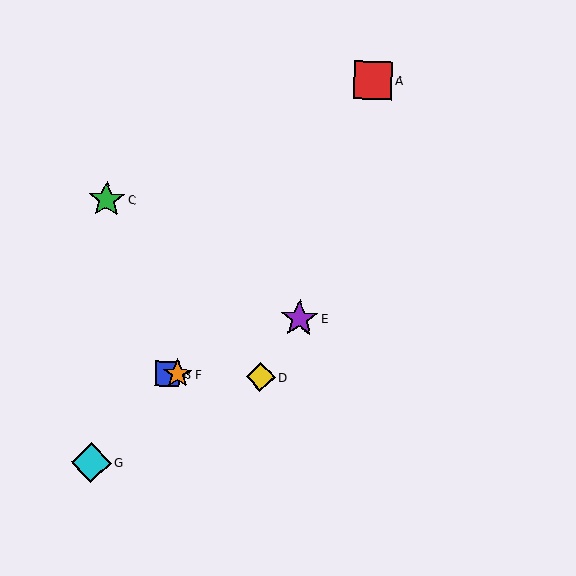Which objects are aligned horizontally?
Objects B, D, F are aligned horizontally.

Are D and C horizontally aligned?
No, D is at y≈377 and C is at y≈199.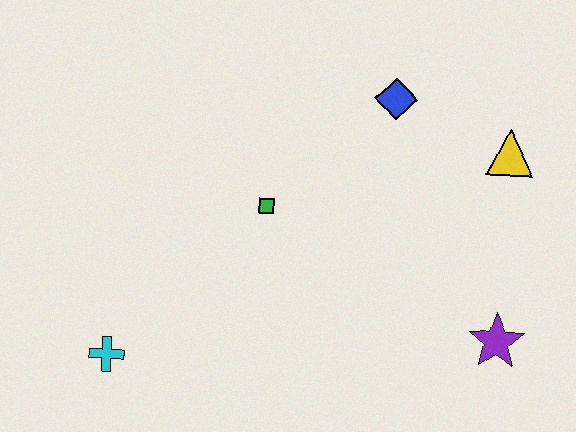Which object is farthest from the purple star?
The cyan cross is farthest from the purple star.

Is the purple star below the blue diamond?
Yes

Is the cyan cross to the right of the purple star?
No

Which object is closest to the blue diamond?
The yellow triangle is closest to the blue diamond.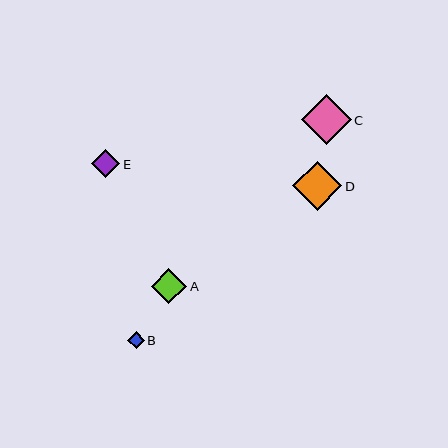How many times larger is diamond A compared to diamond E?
Diamond A is approximately 1.3 times the size of diamond E.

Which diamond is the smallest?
Diamond B is the smallest with a size of approximately 17 pixels.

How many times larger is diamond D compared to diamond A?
Diamond D is approximately 1.4 times the size of diamond A.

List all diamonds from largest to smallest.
From largest to smallest: C, D, A, E, B.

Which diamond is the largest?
Diamond C is the largest with a size of approximately 50 pixels.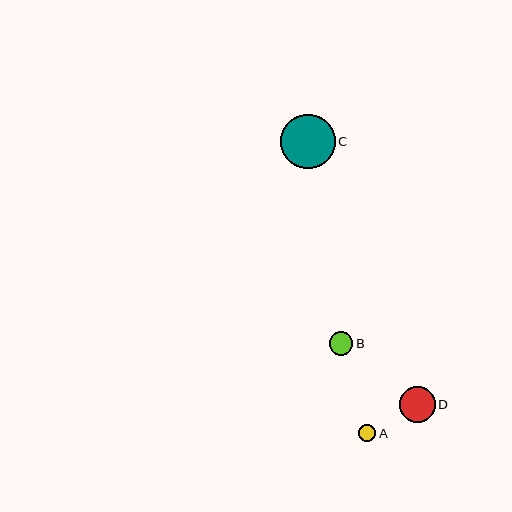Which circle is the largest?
Circle C is the largest with a size of approximately 54 pixels.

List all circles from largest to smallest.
From largest to smallest: C, D, B, A.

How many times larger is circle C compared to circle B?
Circle C is approximately 2.3 times the size of circle B.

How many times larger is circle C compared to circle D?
Circle C is approximately 1.5 times the size of circle D.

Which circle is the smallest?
Circle A is the smallest with a size of approximately 17 pixels.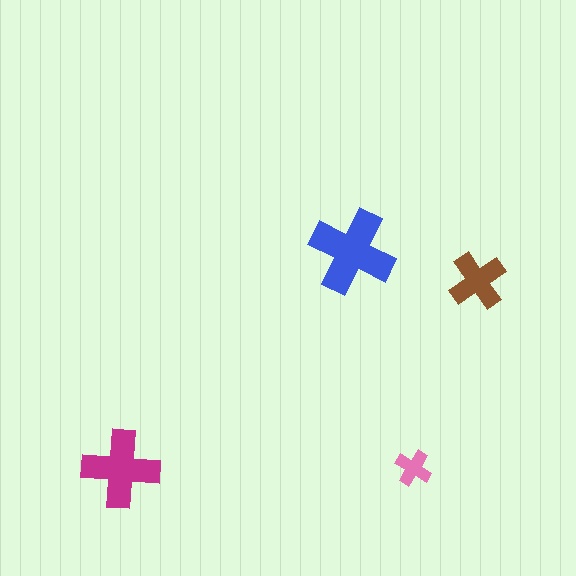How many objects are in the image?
There are 4 objects in the image.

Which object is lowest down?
The magenta cross is bottommost.